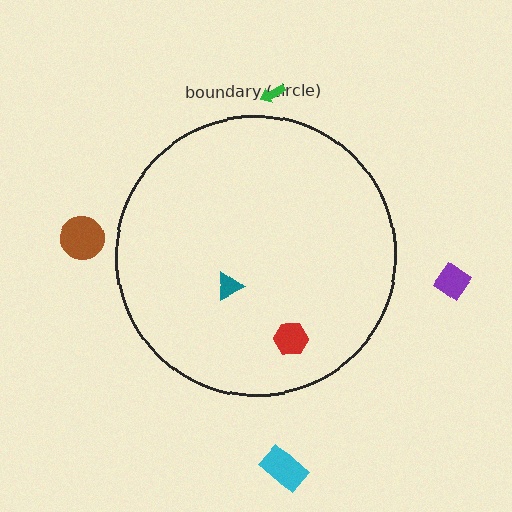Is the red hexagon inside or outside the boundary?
Inside.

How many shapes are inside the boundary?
2 inside, 4 outside.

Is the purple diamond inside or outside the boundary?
Outside.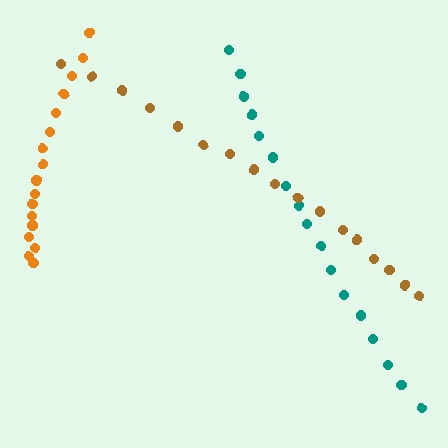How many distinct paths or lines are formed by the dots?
There are 3 distinct paths.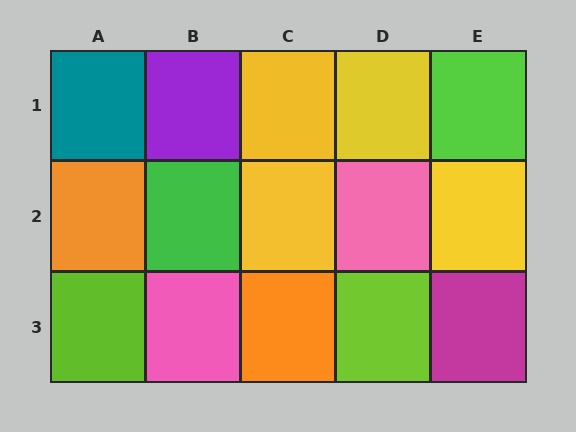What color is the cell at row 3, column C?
Orange.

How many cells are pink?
2 cells are pink.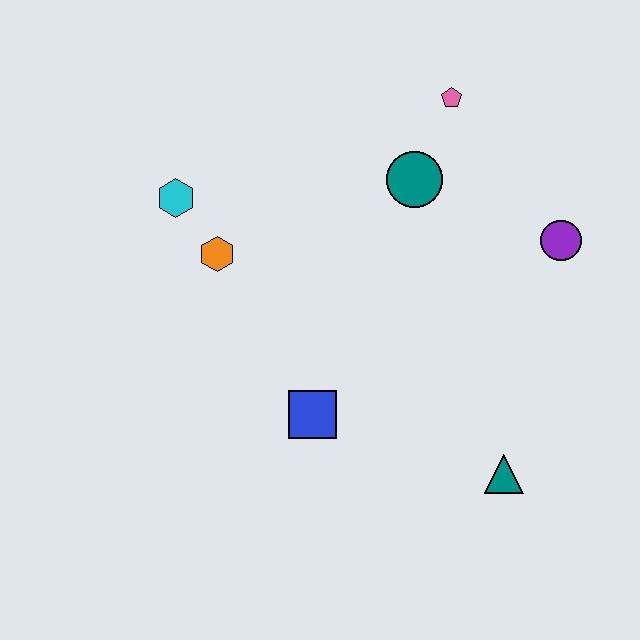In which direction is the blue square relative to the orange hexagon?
The blue square is below the orange hexagon.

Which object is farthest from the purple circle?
The cyan hexagon is farthest from the purple circle.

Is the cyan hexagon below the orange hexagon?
No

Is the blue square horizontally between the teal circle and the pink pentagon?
No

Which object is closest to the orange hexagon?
The cyan hexagon is closest to the orange hexagon.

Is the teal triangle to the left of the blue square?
No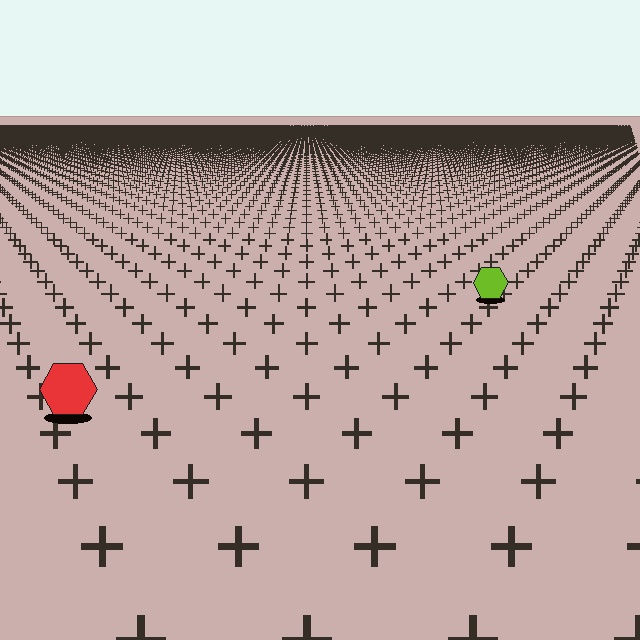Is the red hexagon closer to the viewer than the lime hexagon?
Yes. The red hexagon is closer — you can tell from the texture gradient: the ground texture is coarser near it.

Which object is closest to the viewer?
The red hexagon is closest. The texture marks near it are larger and more spread out.